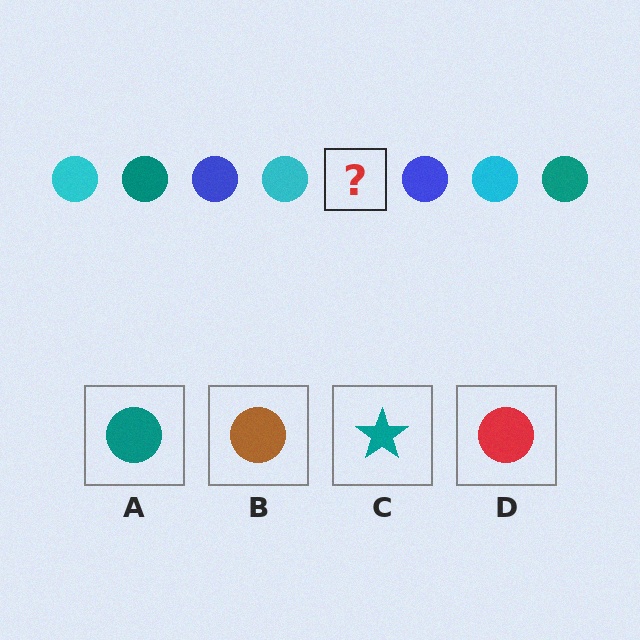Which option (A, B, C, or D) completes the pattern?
A.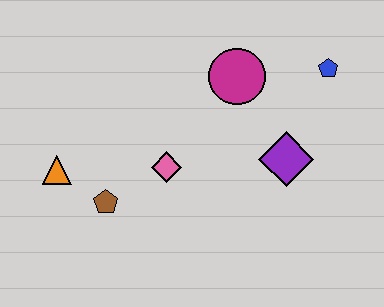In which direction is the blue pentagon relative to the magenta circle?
The blue pentagon is to the right of the magenta circle.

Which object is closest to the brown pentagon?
The orange triangle is closest to the brown pentagon.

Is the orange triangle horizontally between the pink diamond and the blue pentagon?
No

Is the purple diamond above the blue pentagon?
No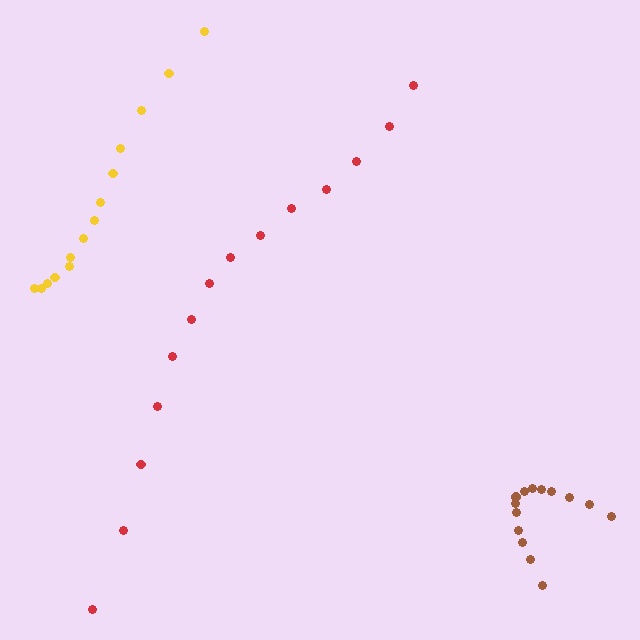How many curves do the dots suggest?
There are 3 distinct paths.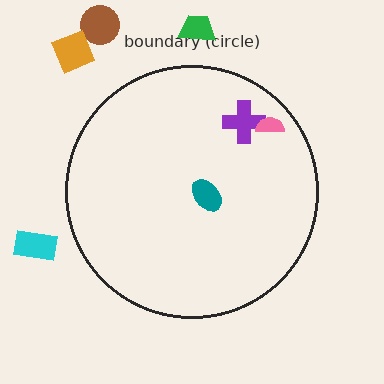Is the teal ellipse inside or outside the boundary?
Inside.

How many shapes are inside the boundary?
3 inside, 4 outside.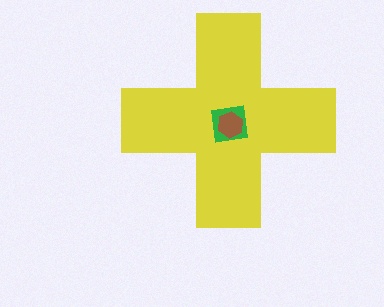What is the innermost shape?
The brown hexagon.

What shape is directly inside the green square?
The brown hexagon.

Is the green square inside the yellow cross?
Yes.